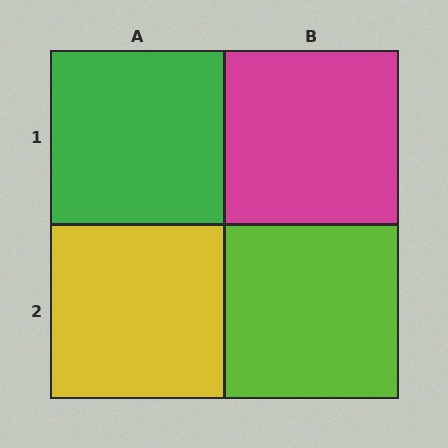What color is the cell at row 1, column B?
Magenta.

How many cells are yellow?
1 cell is yellow.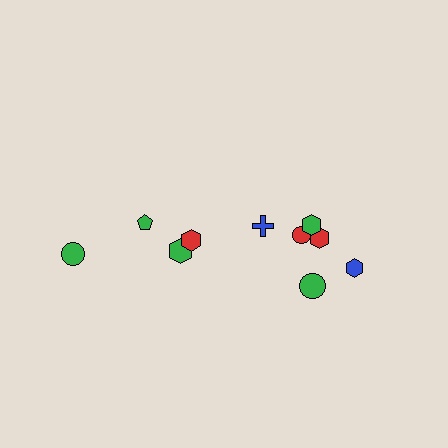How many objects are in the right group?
There are 6 objects.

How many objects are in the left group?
There are 4 objects.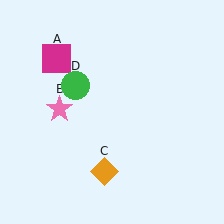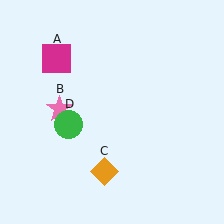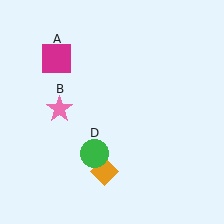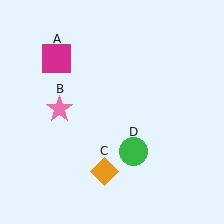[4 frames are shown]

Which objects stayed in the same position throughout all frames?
Magenta square (object A) and pink star (object B) and orange diamond (object C) remained stationary.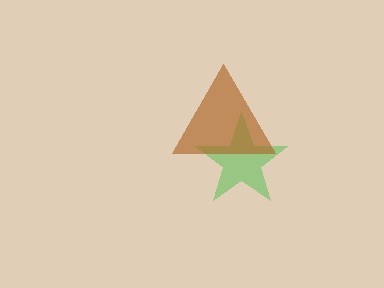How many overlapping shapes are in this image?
There are 2 overlapping shapes in the image.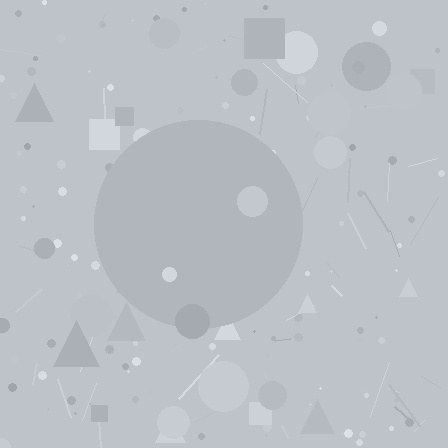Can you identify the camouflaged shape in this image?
The camouflaged shape is a circle.